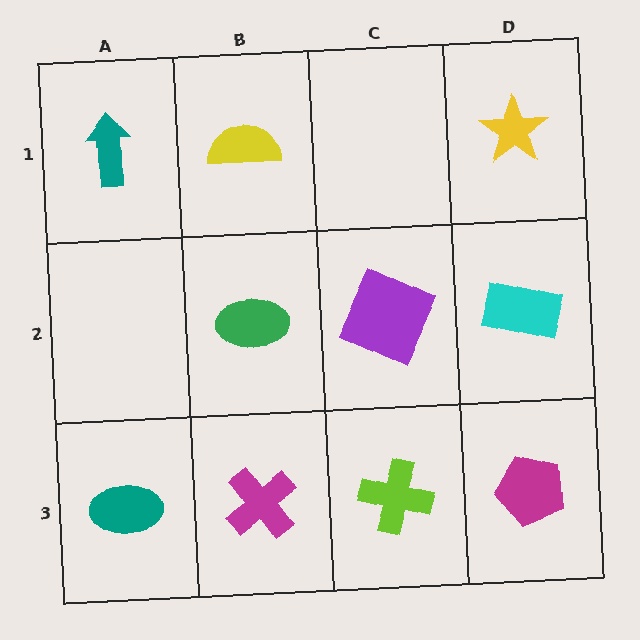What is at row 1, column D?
A yellow star.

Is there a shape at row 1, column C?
No, that cell is empty.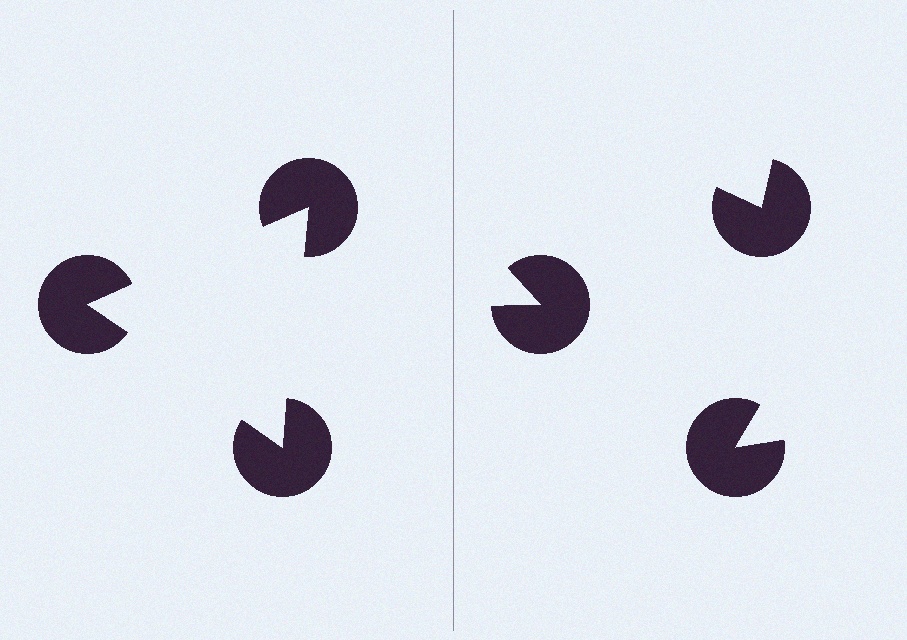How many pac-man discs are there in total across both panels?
6 — 3 on each side.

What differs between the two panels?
The pac-man discs are positioned identically on both sides; only the wedge orientations differ. On the left they align to a triangle; on the right they are misaligned.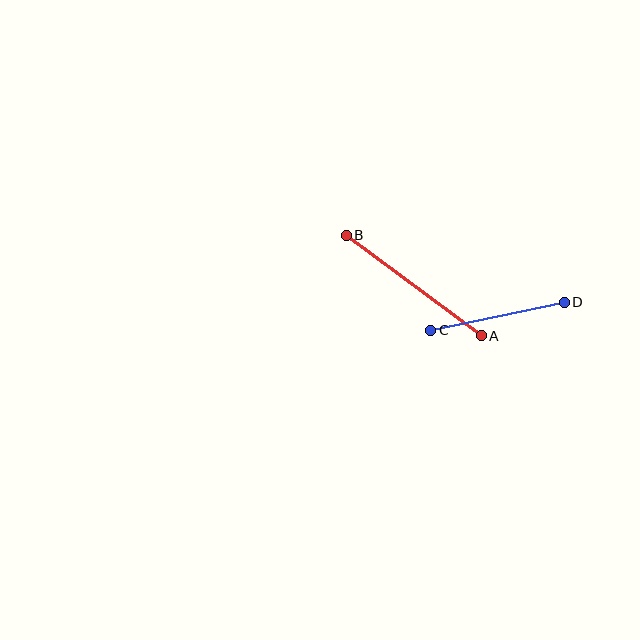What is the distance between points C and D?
The distance is approximately 137 pixels.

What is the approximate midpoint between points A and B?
The midpoint is at approximately (414, 286) pixels.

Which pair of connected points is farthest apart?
Points A and B are farthest apart.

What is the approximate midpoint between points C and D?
The midpoint is at approximately (498, 316) pixels.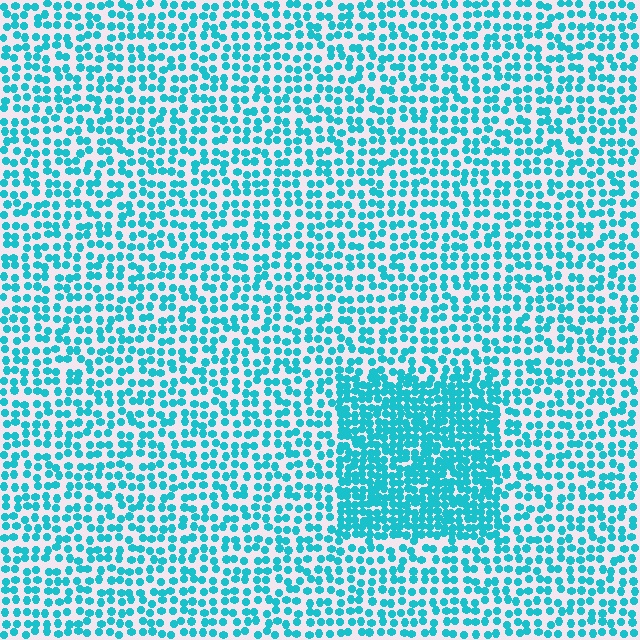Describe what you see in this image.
The image contains small cyan elements arranged at two different densities. A rectangle-shaped region is visible where the elements are more densely packed than the surrounding area.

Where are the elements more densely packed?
The elements are more densely packed inside the rectangle boundary.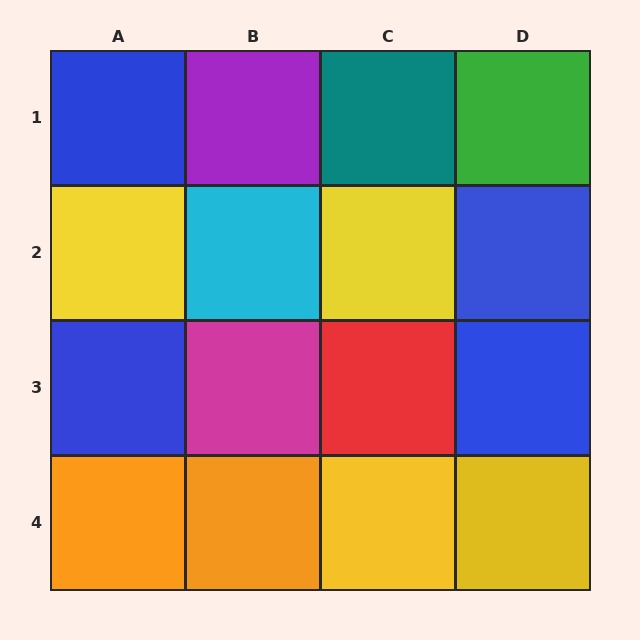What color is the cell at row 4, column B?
Orange.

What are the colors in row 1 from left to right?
Blue, purple, teal, green.